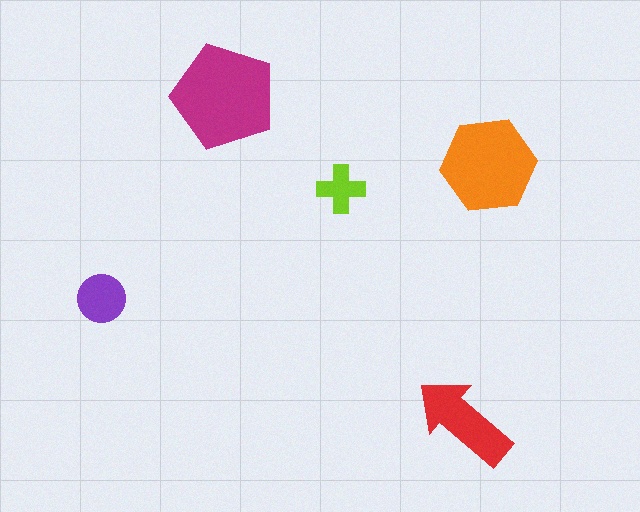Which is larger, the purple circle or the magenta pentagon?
The magenta pentagon.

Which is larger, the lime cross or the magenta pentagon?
The magenta pentagon.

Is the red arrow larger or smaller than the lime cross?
Larger.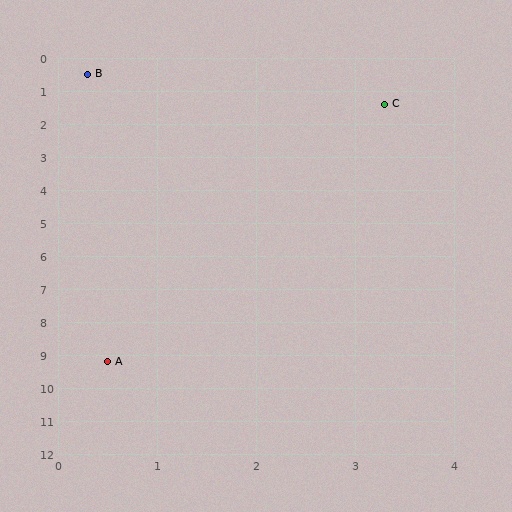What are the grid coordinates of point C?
Point C is at approximately (3.3, 1.4).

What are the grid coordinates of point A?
Point A is at approximately (0.5, 9.2).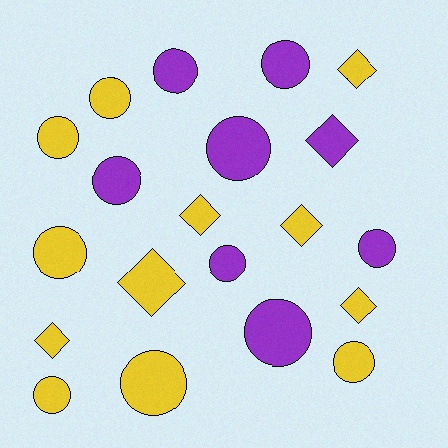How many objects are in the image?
There are 20 objects.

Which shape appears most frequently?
Circle, with 13 objects.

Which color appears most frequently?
Yellow, with 12 objects.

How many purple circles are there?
There are 7 purple circles.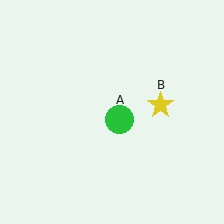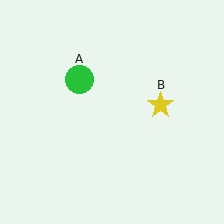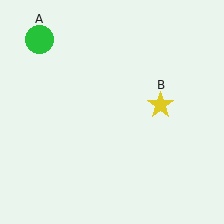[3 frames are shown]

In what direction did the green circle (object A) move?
The green circle (object A) moved up and to the left.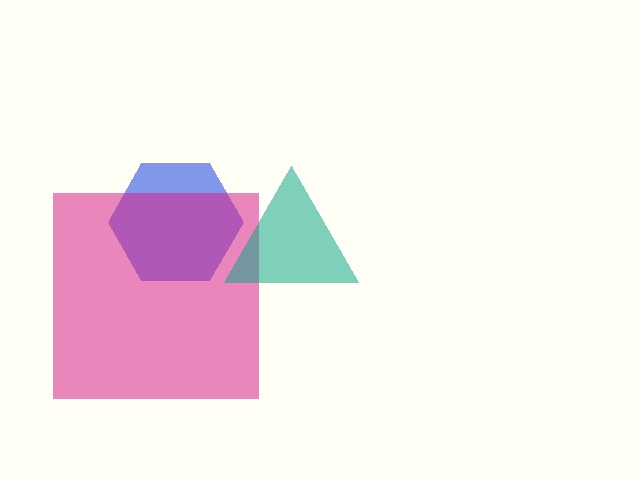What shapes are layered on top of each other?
The layered shapes are: a blue hexagon, a magenta square, a teal triangle.